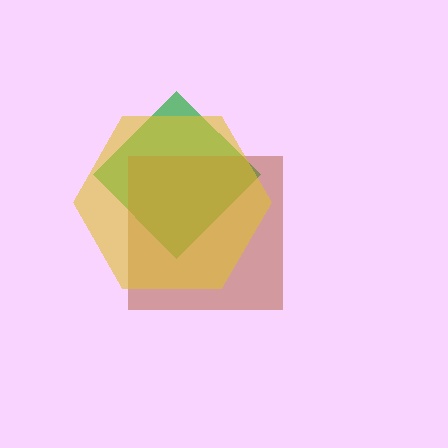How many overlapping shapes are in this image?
There are 3 overlapping shapes in the image.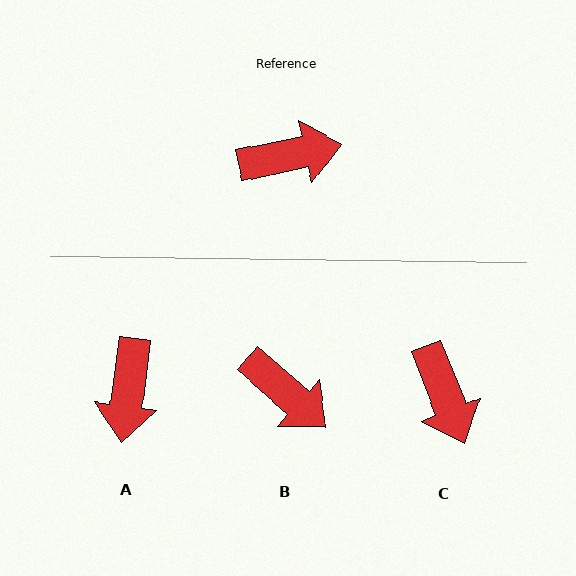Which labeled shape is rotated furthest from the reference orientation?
A, about 109 degrees away.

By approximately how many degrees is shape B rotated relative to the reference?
Approximately 53 degrees clockwise.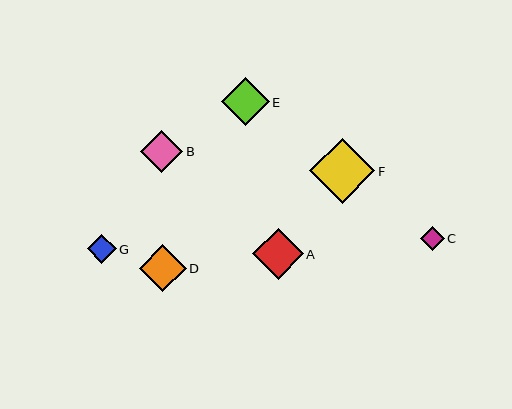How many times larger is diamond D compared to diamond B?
Diamond D is approximately 1.1 times the size of diamond B.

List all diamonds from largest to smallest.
From largest to smallest: F, A, E, D, B, G, C.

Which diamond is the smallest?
Diamond C is the smallest with a size of approximately 24 pixels.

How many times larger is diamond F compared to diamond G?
Diamond F is approximately 2.3 times the size of diamond G.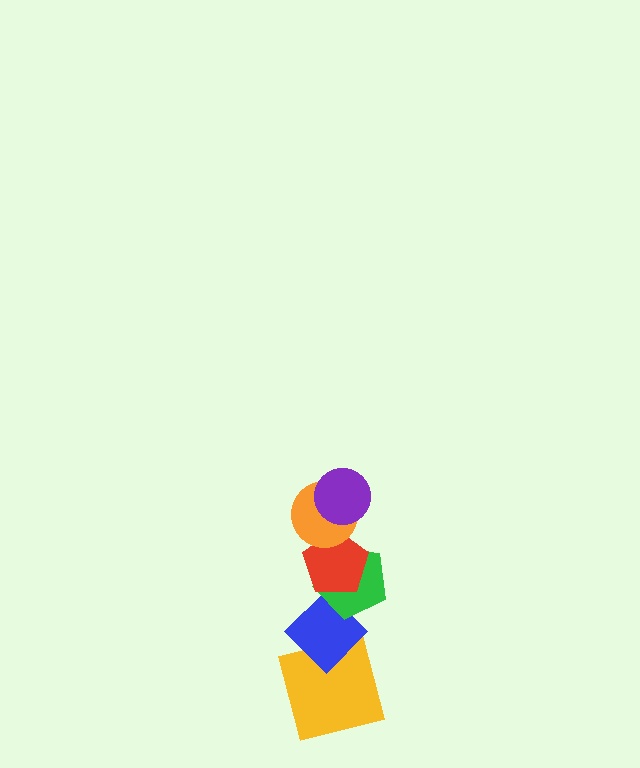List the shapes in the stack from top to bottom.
From top to bottom: the purple circle, the orange circle, the red pentagon, the green pentagon, the blue diamond, the yellow square.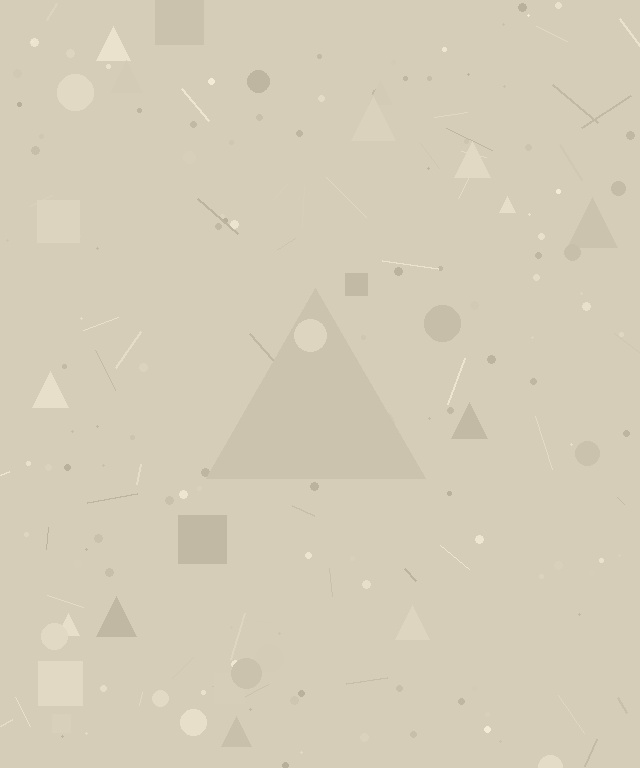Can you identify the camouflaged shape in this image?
The camouflaged shape is a triangle.